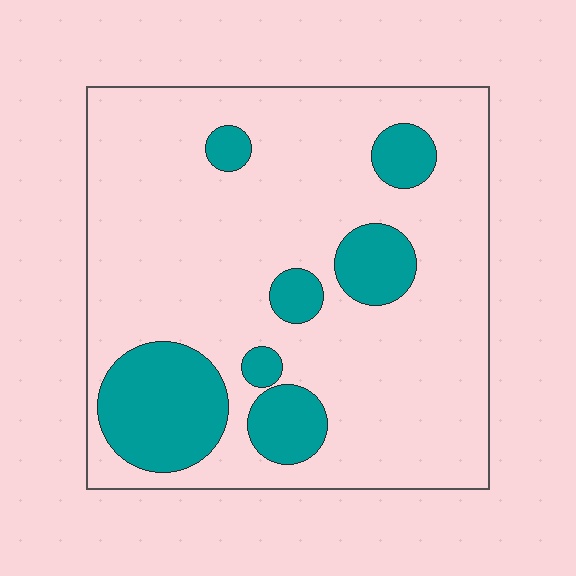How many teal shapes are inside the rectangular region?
7.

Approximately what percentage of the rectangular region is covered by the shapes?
Approximately 20%.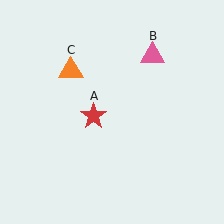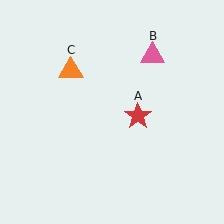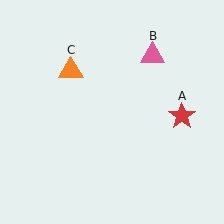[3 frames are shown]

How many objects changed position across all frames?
1 object changed position: red star (object A).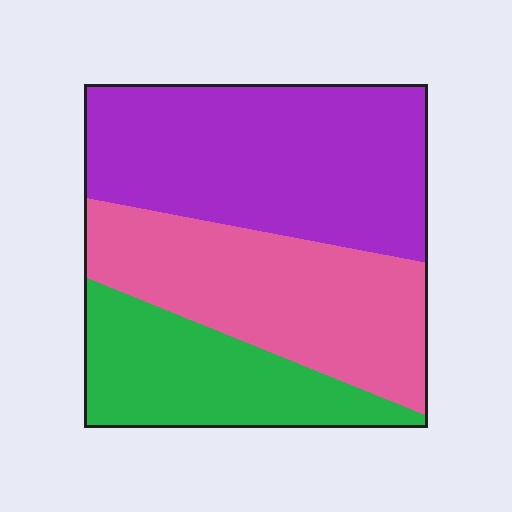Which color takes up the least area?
Green, at roughly 25%.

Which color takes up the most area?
Purple, at roughly 45%.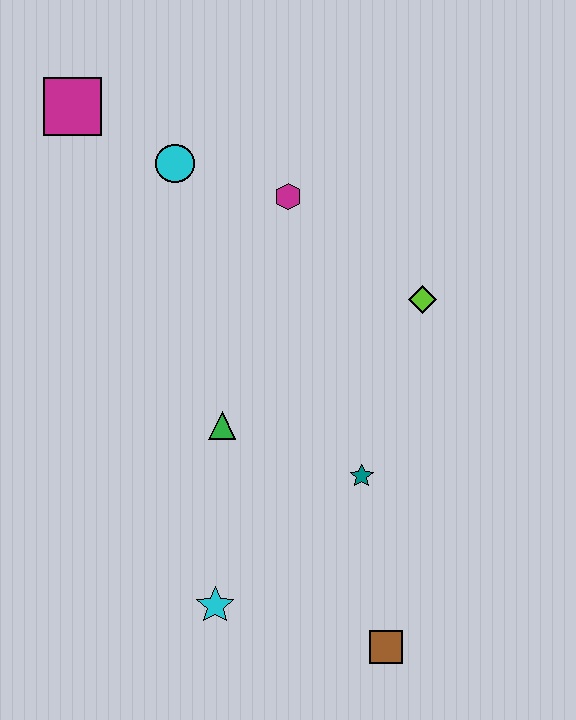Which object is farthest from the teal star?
The magenta square is farthest from the teal star.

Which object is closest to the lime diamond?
The magenta hexagon is closest to the lime diamond.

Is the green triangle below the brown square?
No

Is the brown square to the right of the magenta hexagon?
Yes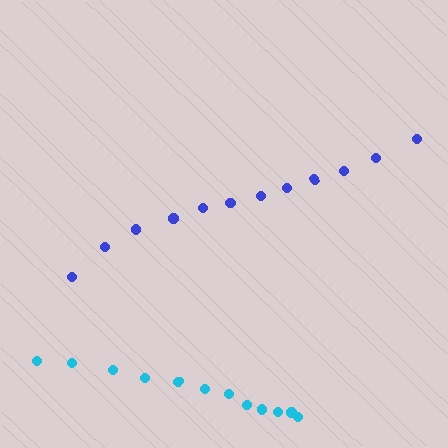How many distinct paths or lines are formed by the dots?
There are 2 distinct paths.